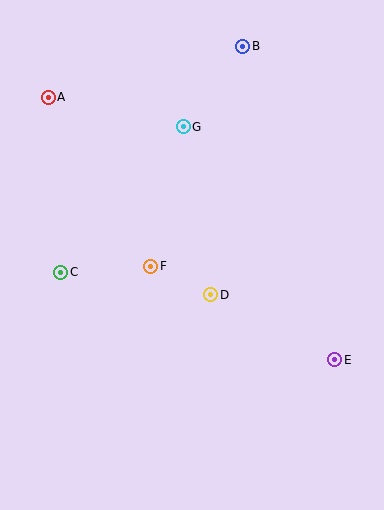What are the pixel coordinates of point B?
Point B is at (243, 46).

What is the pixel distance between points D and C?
The distance between D and C is 152 pixels.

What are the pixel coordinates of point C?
Point C is at (61, 272).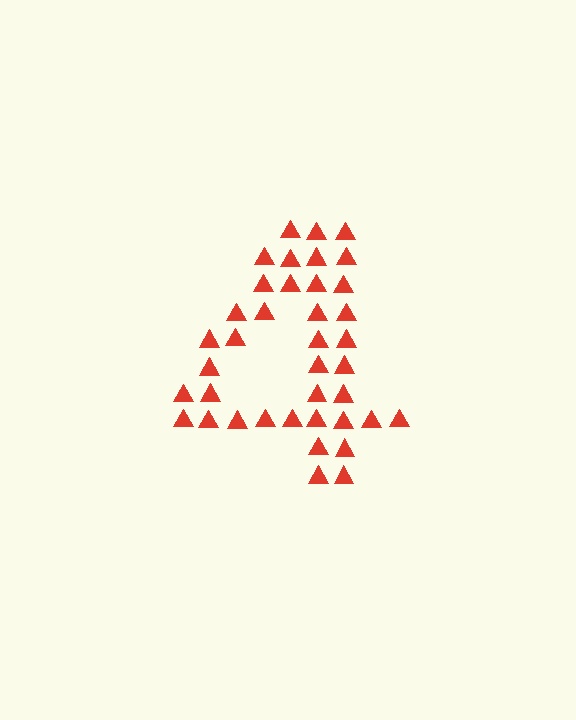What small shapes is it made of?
It is made of small triangles.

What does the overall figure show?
The overall figure shows the digit 4.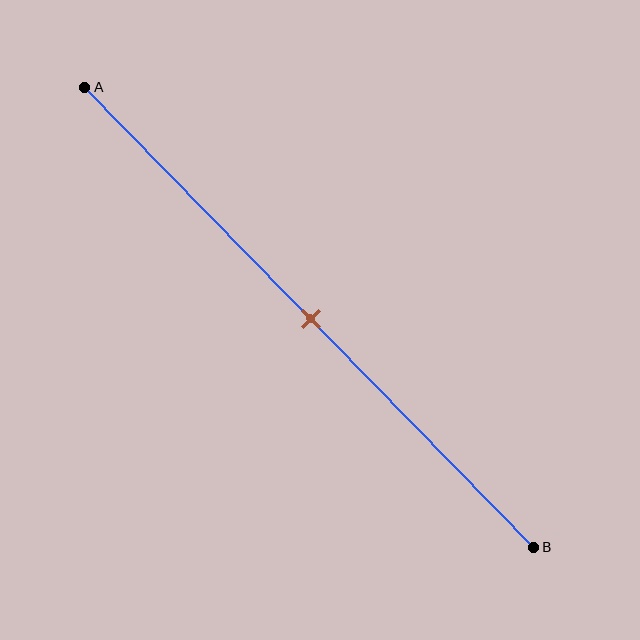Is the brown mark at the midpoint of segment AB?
Yes, the mark is approximately at the midpoint.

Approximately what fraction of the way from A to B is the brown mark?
The brown mark is approximately 50% of the way from A to B.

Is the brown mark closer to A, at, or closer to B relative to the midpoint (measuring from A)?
The brown mark is approximately at the midpoint of segment AB.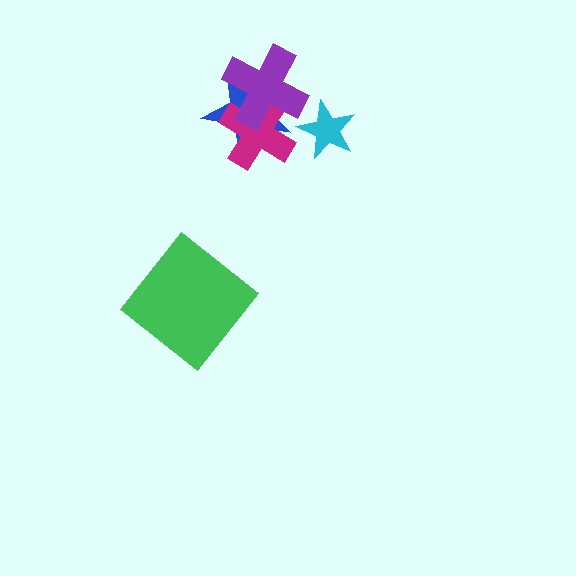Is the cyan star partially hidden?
No, no other shape covers it.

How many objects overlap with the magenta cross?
2 objects overlap with the magenta cross.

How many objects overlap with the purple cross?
2 objects overlap with the purple cross.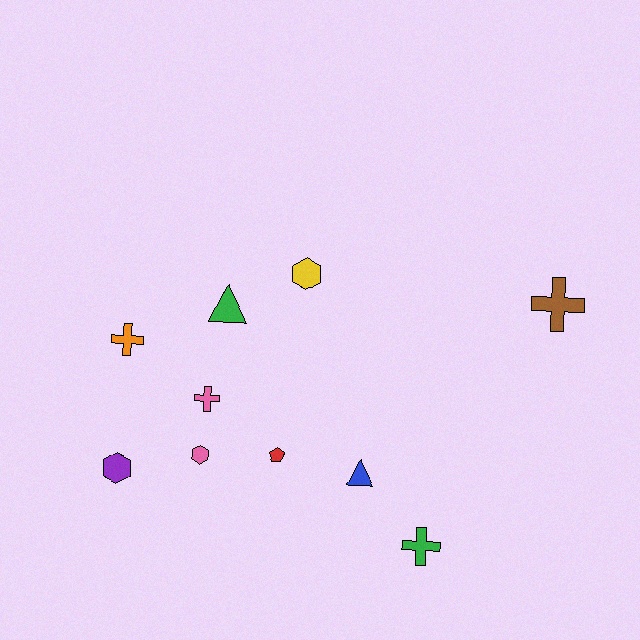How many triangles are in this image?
There are 2 triangles.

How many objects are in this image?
There are 10 objects.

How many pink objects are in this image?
There are 2 pink objects.